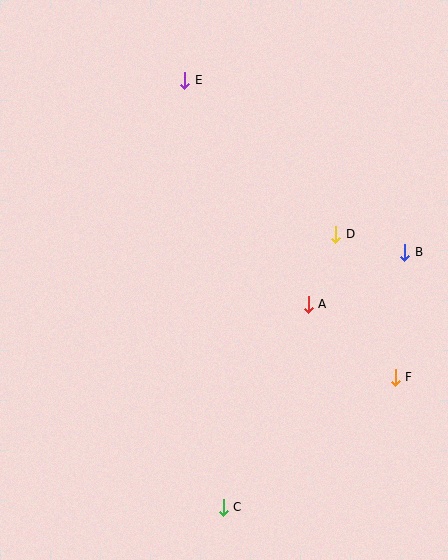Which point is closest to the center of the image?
Point A at (308, 304) is closest to the center.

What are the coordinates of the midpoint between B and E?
The midpoint between B and E is at (295, 166).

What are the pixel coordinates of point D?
Point D is at (336, 234).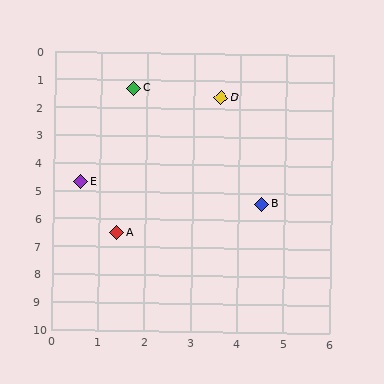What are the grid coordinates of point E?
Point E is at approximately (0.6, 4.7).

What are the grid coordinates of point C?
Point C is at approximately (1.7, 1.3).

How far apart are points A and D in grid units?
Points A and D are about 5.4 grid units apart.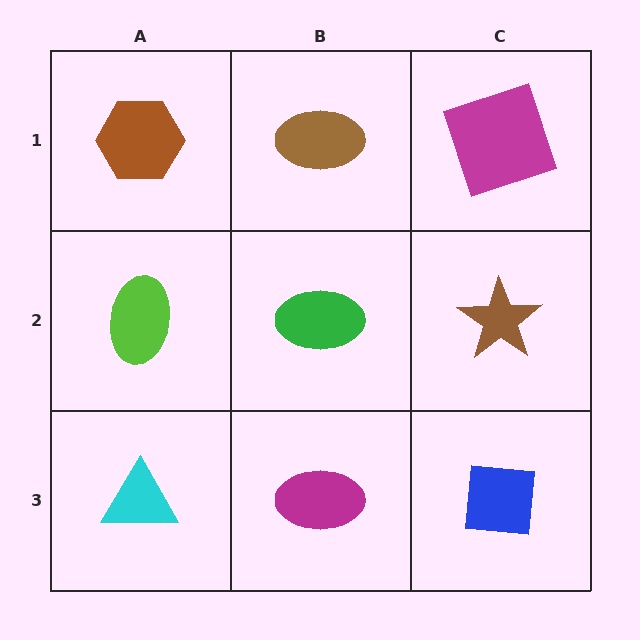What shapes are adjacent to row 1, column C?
A brown star (row 2, column C), a brown ellipse (row 1, column B).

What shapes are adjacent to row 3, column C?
A brown star (row 2, column C), a magenta ellipse (row 3, column B).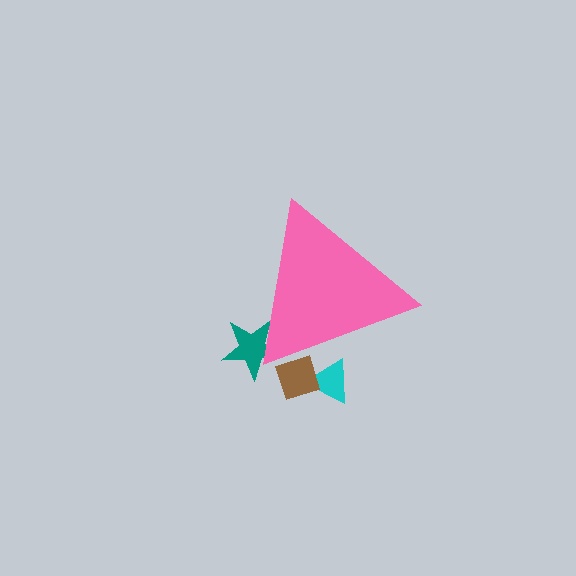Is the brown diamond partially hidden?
Yes, the brown diamond is partially hidden behind the pink triangle.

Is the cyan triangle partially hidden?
Yes, the cyan triangle is partially hidden behind the pink triangle.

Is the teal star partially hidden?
Yes, the teal star is partially hidden behind the pink triangle.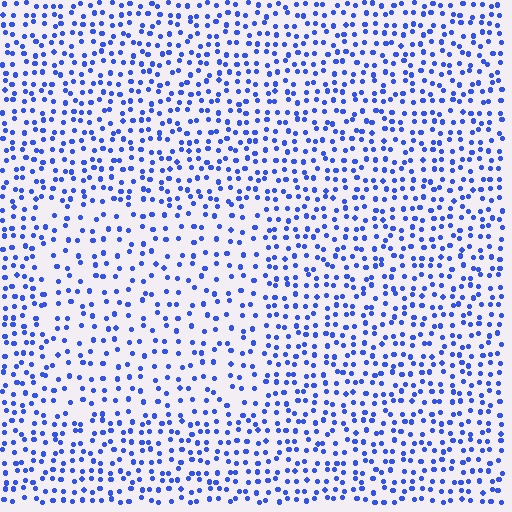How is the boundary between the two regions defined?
The boundary is defined by a change in element density (approximately 1.6x ratio). All elements are the same color, size, and shape.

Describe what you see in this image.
The image contains small blue elements arranged at two different densities. A rectangle-shaped region is visible where the elements are less densely packed than the surrounding area.